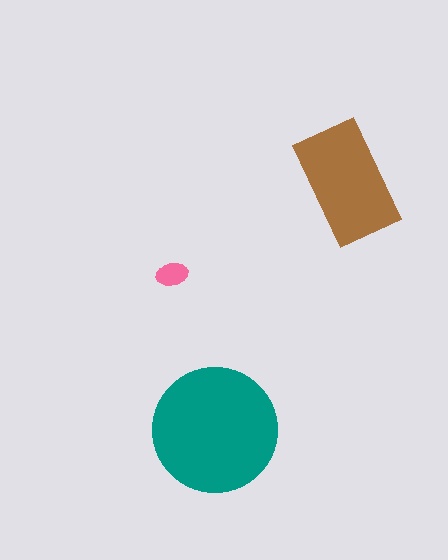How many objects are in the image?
There are 3 objects in the image.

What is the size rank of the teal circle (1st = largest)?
1st.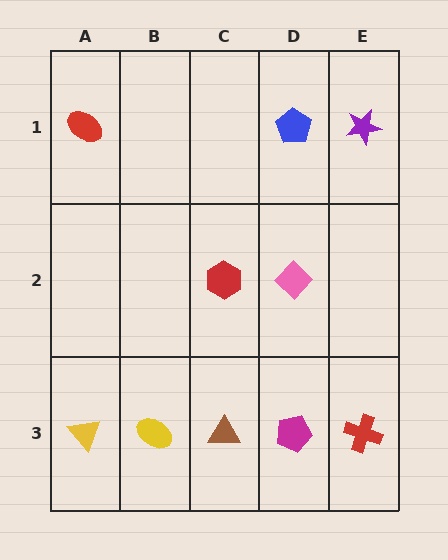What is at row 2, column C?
A red hexagon.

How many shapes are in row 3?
5 shapes.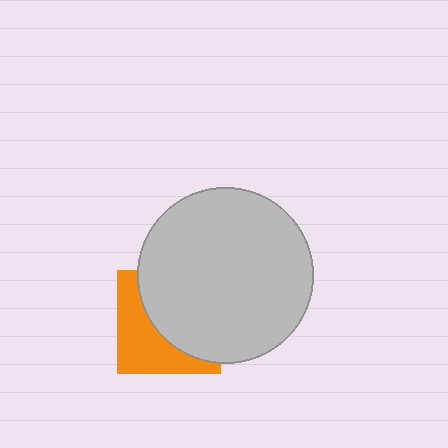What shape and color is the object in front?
The object in front is a light gray circle.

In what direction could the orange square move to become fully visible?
The orange square could move toward the lower-left. That would shift it out from behind the light gray circle entirely.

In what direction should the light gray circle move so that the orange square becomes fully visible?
The light gray circle should move toward the upper-right. That is the shortest direction to clear the overlap and leave the orange square fully visible.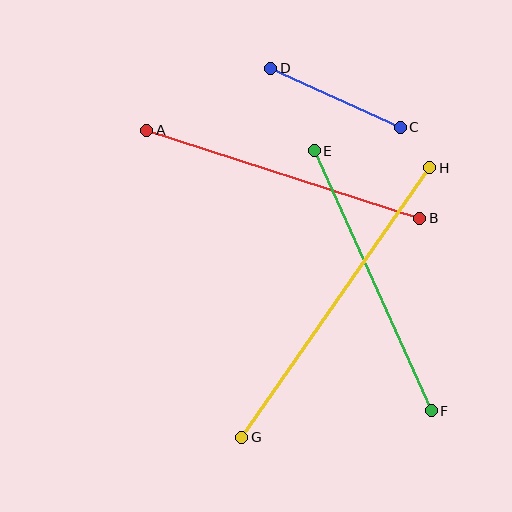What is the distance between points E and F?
The distance is approximately 285 pixels.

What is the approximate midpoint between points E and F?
The midpoint is at approximately (373, 281) pixels.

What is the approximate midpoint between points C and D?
The midpoint is at approximately (335, 98) pixels.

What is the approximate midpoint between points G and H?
The midpoint is at approximately (336, 303) pixels.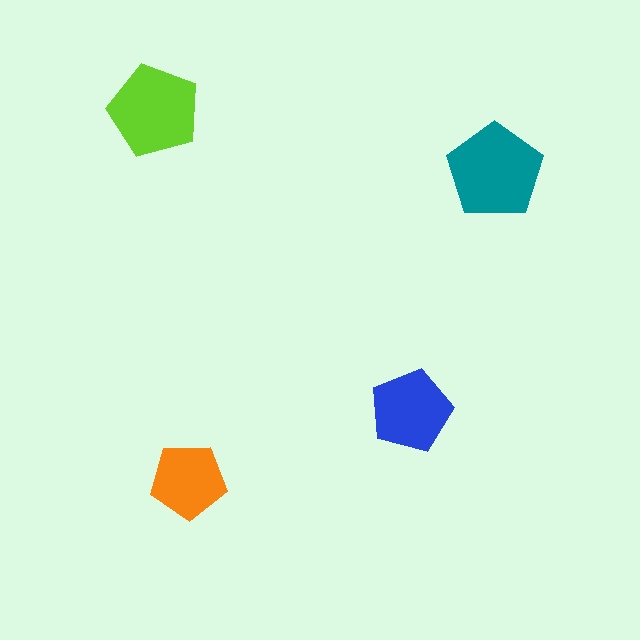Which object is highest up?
The lime pentagon is topmost.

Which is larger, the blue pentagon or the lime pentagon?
The lime one.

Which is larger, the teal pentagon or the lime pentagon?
The teal one.